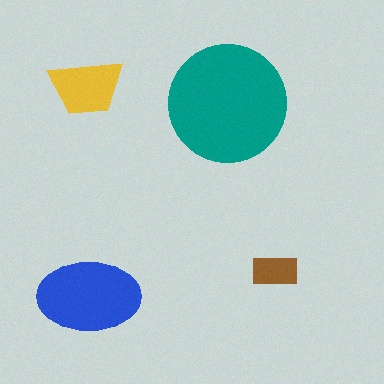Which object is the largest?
The teal circle.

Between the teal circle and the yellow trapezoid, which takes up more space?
The teal circle.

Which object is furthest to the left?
The yellow trapezoid is leftmost.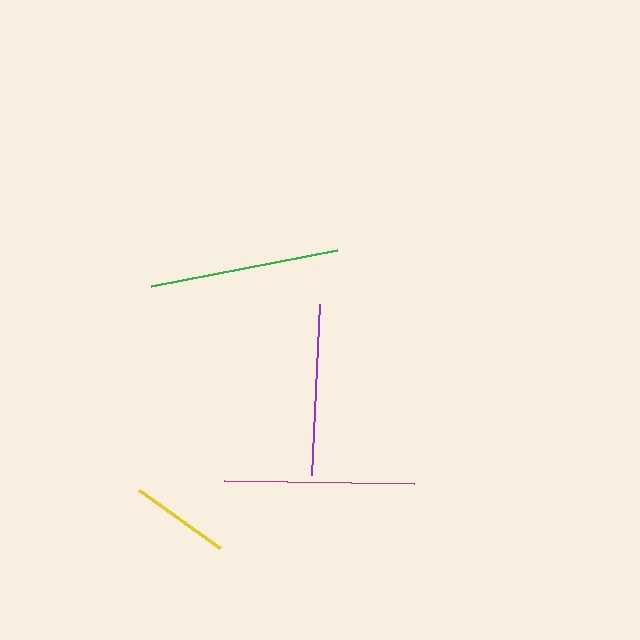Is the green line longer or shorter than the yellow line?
The green line is longer than the yellow line.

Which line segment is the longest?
The magenta line is the longest at approximately 190 pixels.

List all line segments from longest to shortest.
From longest to shortest: magenta, green, purple, yellow.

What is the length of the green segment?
The green segment is approximately 189 pixels long.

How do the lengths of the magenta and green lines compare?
The magenta and green lines are approximately the same length.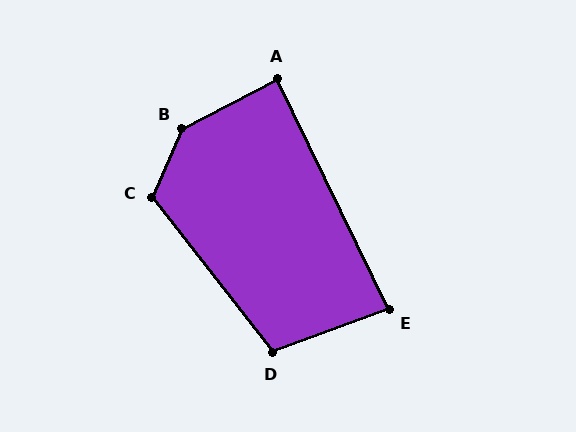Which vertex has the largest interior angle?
B, at approximately 141 degrees.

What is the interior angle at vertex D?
Approximately 107 degrees (obtuse).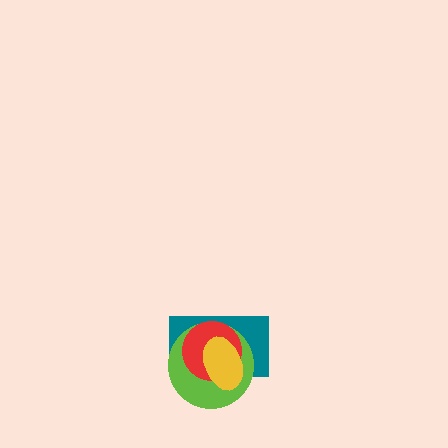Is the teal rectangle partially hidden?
Yes, it is partially covered by another shape.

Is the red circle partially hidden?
Yes, it is partially covered by another shape.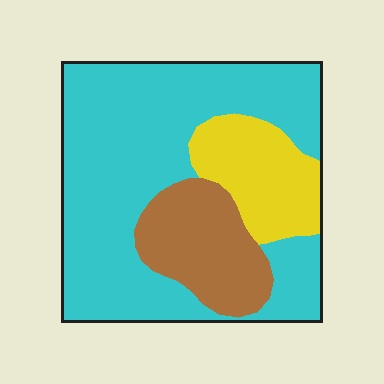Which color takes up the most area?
Cyan, at roughly 65%.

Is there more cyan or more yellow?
Cyan.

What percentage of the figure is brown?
Brown takes up about one fifth (1/5) of the figure.